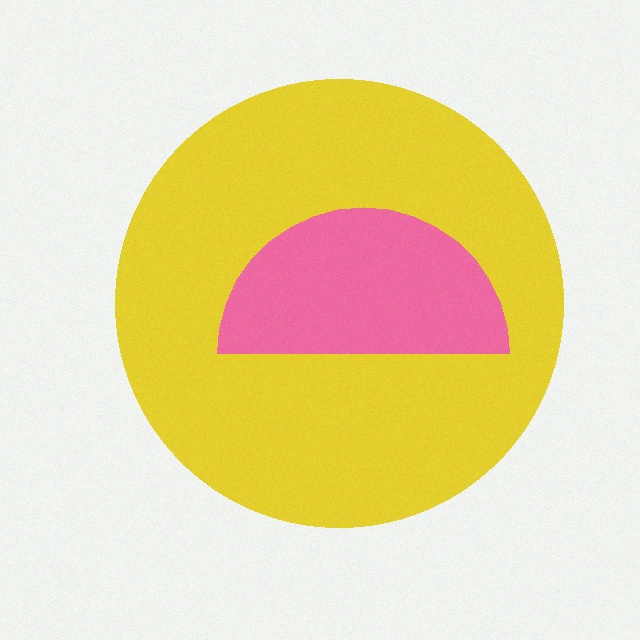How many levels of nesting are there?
2.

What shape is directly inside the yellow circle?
The pink semicircle.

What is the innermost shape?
The pink semicircle.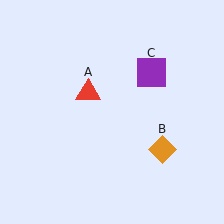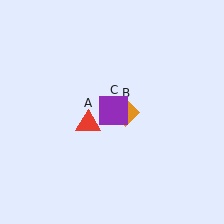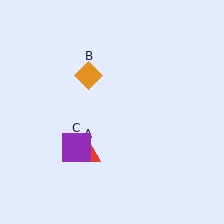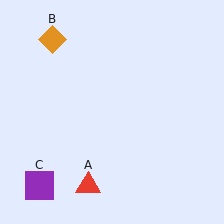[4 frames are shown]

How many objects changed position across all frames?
3 objects changed position: red triangle (object A), orange diamond (object B), purple square (object C).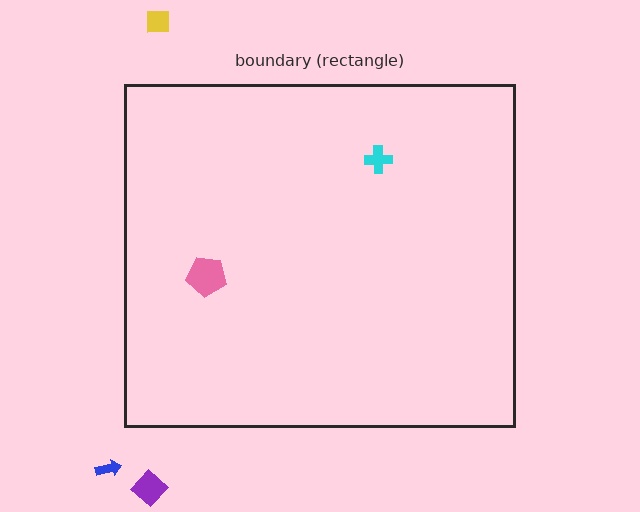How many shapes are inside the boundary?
2 inside, 3 outside.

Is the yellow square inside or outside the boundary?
Outside.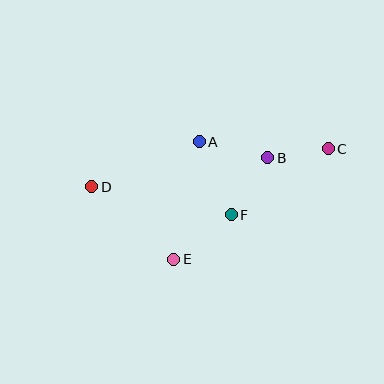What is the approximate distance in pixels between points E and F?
The distance between E and F is approximately 73 pixels.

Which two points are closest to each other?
Points B and C are closest to each other.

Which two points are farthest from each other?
Points C and D are farthest from each other.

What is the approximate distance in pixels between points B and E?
The distance between B and E is approximately 138 pixels.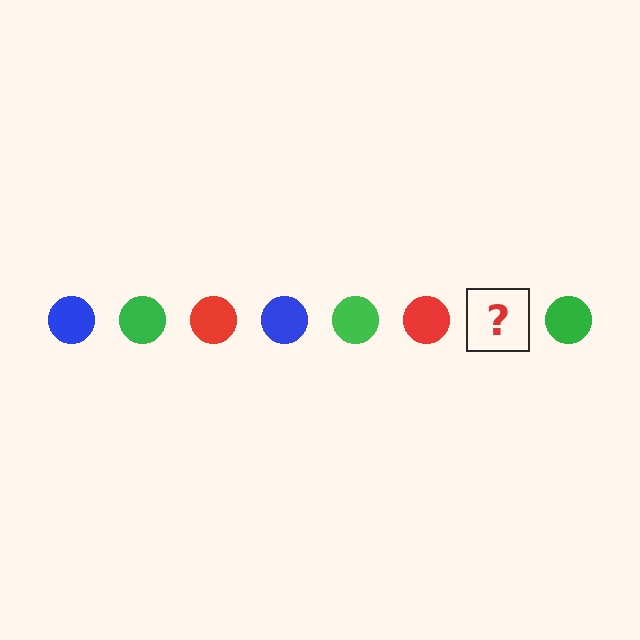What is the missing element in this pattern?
The missing element is a blue circle.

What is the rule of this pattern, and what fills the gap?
The rule is that the pattern cycles through blue, green, red circles. The gap should be filled with a blue circle.